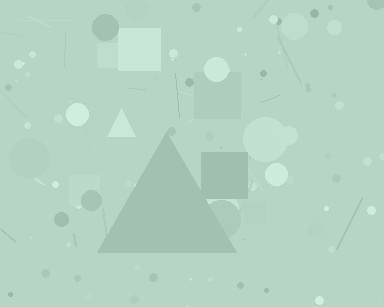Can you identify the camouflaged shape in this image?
The camouflaged shape is a triangle.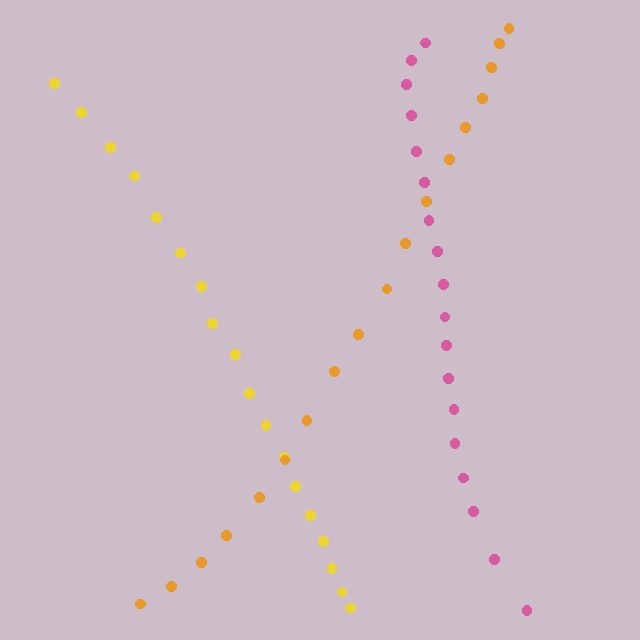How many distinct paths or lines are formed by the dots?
There are 3 distinct paths.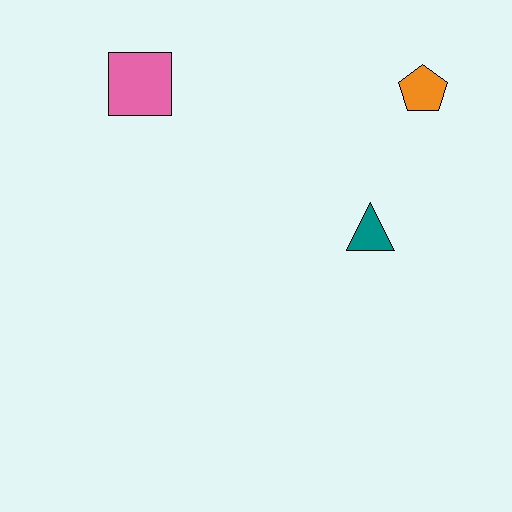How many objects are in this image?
There are 3 objects.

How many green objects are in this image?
There are no green objects.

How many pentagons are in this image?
There is 1 pentagon.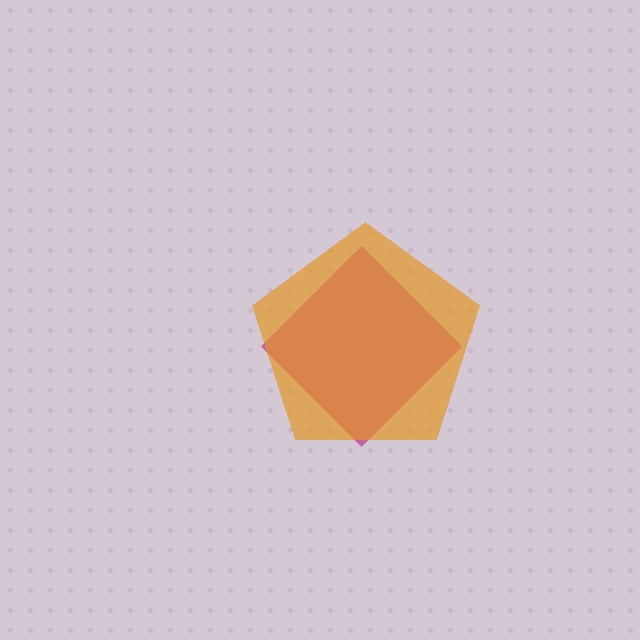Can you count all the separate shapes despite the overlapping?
Yes, there are 2 separate shapes.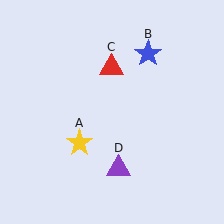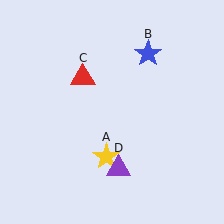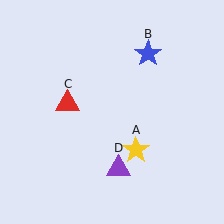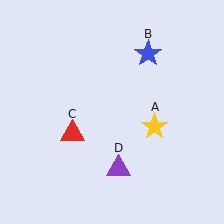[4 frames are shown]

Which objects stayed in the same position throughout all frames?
Blue star (object B) and purple triangle (object D) remained stationary.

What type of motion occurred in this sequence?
The yellow star (object A), red triangle (object C) rotated counterclockwise around the center of the scene.